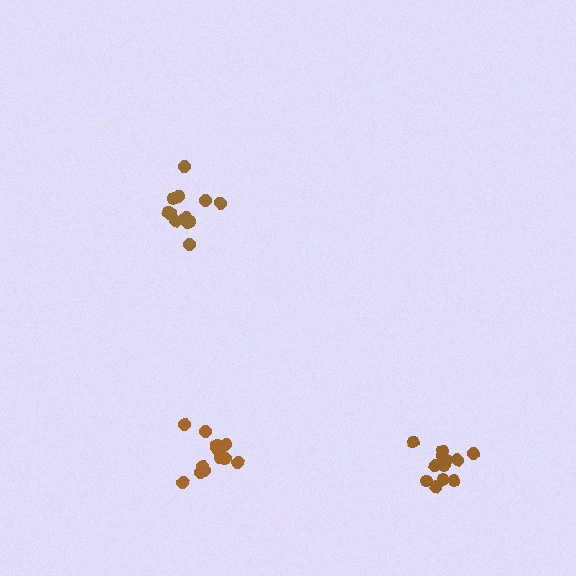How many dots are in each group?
Group 1: 12 dots, Group 2: 12 dots, Group 3: 14 dots (38 total).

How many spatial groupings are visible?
There are 3 spatial groupings.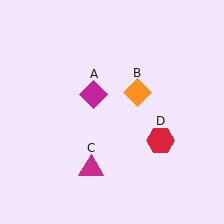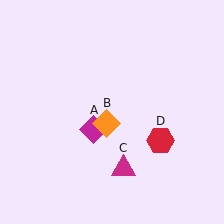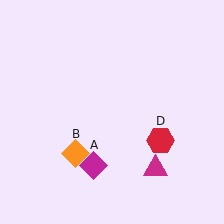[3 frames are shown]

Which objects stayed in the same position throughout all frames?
Red hexagon (object D) remained stationary.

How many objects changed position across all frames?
3 objects changed position: magenta diamond (object A), orange diamond (object B), magenta triangle (object C).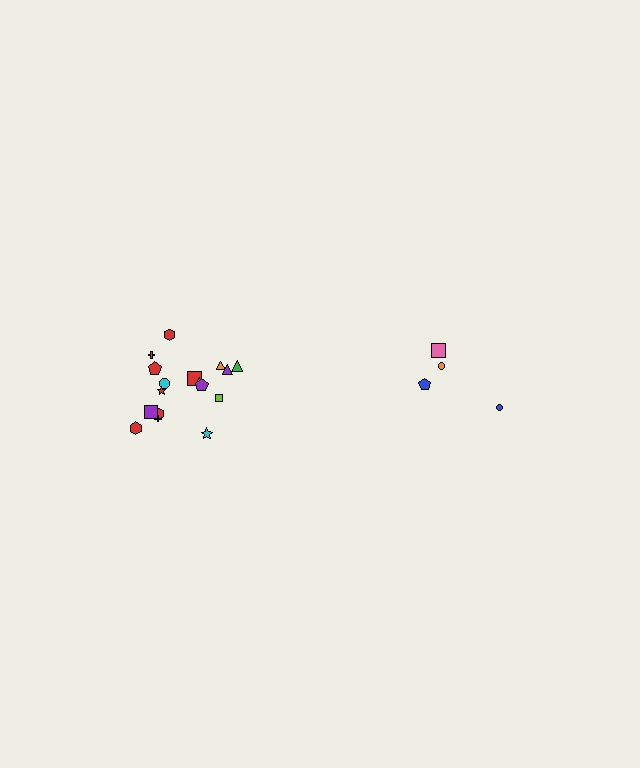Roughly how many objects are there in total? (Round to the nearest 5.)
Roughly 20 objects in total.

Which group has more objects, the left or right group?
The left group.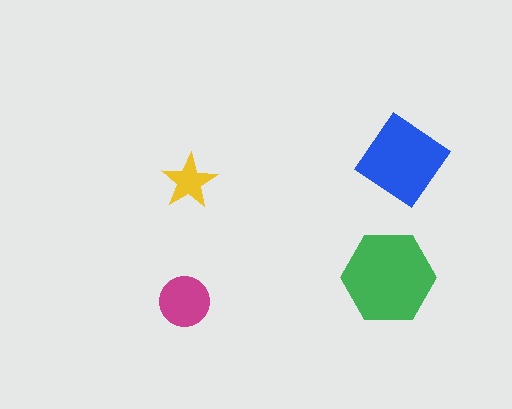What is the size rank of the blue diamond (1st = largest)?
2nd.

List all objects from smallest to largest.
The yellow star, the magenta circle, the blue diamond, the green hexagon.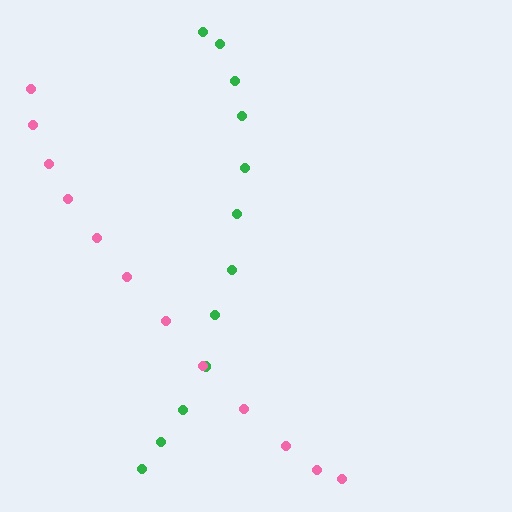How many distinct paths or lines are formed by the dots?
There are 2 distinct paths.